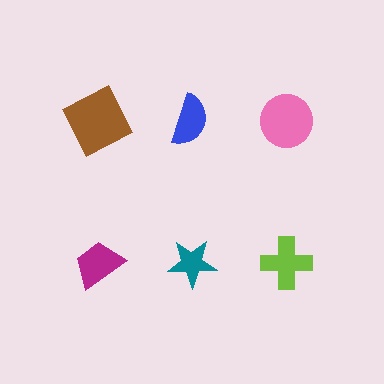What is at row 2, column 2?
A teal star.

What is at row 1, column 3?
A pink circle.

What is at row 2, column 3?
A lime cross.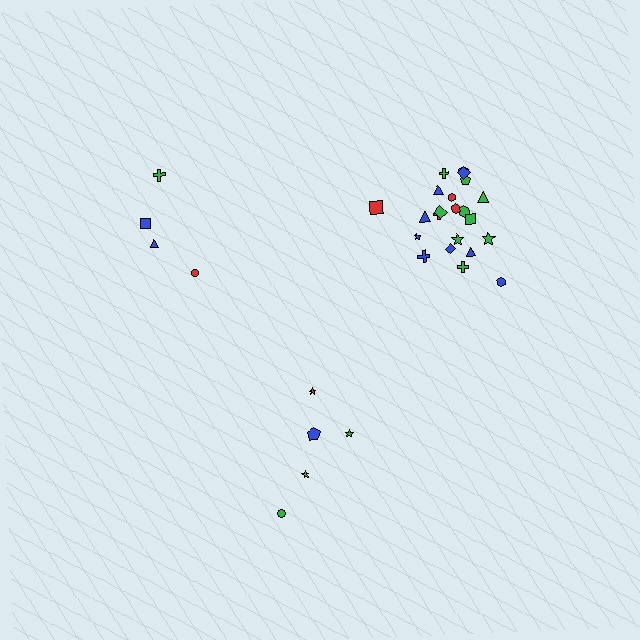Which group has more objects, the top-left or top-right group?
The top-right group.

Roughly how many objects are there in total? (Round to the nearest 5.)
Roughly 30 objects in total.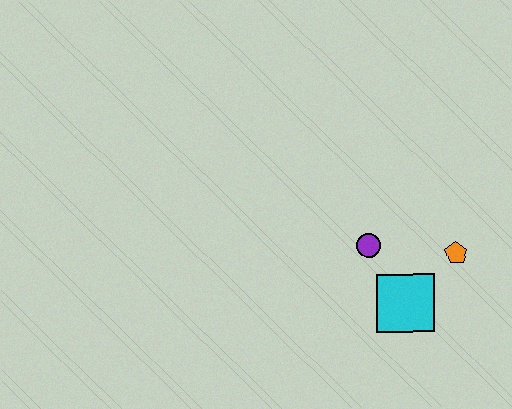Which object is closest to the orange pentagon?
The cyan square is closest to the orange pentagon.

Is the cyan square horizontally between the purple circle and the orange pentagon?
Yes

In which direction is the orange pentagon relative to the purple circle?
The orange pentagon is to the right of the purple circle.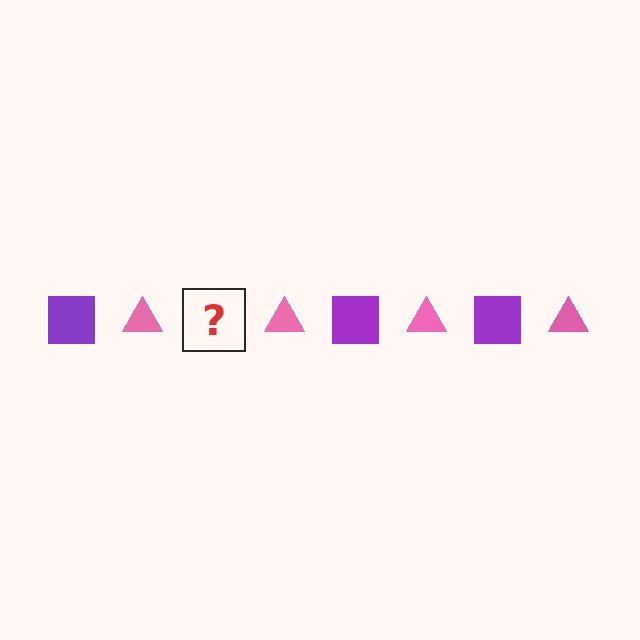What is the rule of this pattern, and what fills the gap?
The rule is that the pattern alternates between purple square and pink triangle. The gap should be filled with a purple square.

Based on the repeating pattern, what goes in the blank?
The blank should be a purple square.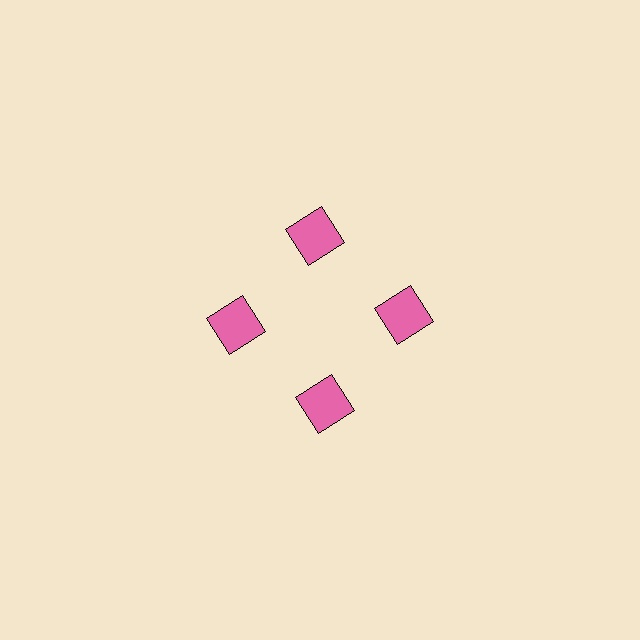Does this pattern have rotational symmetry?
Yes, this pattern has 4-fold rotational symmetry. It looks the same after rotating 90 degrees around the center.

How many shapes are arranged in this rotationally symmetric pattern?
There are 4 shapes, arranged in 4 groups of 1.